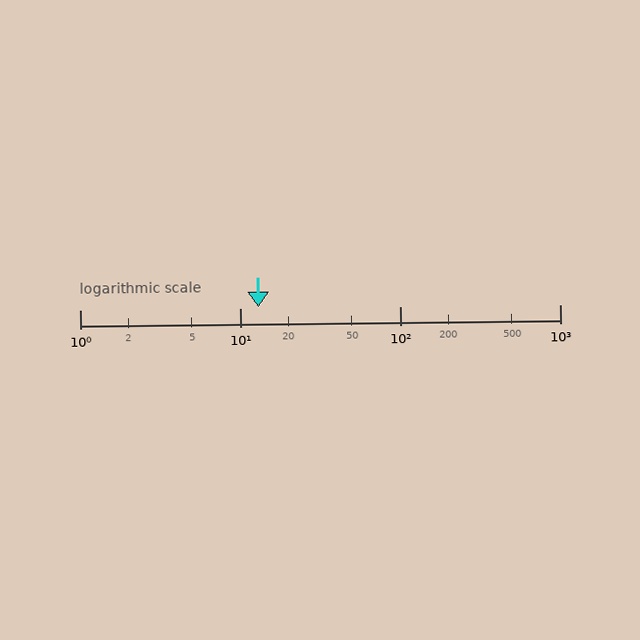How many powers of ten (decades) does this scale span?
The scale spans 3 decades, from 1 to 1000.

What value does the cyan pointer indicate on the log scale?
The pointer indicates approximately 13.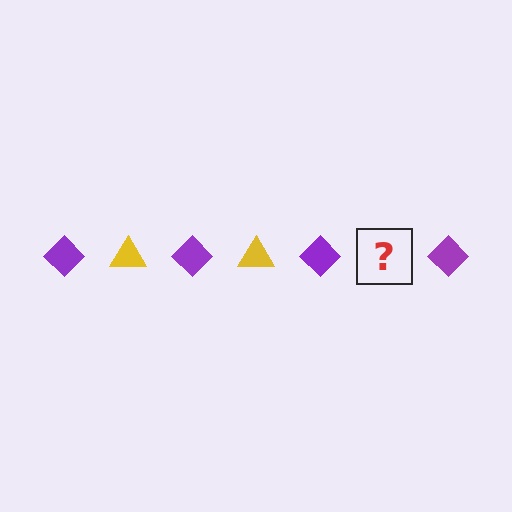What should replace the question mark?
The question mark should be replaced with a yellow triangle.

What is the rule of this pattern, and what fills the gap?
The rule is that the pattern alternates between purple diamond and yellow triangle. The gap should be filled with a yellow triangle.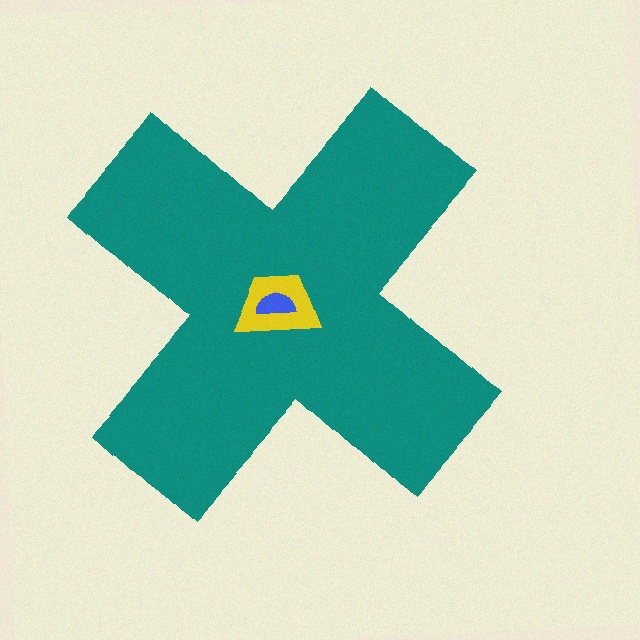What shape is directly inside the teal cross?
The yellow trapezoid.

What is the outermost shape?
The teal cross.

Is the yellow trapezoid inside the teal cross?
Yes.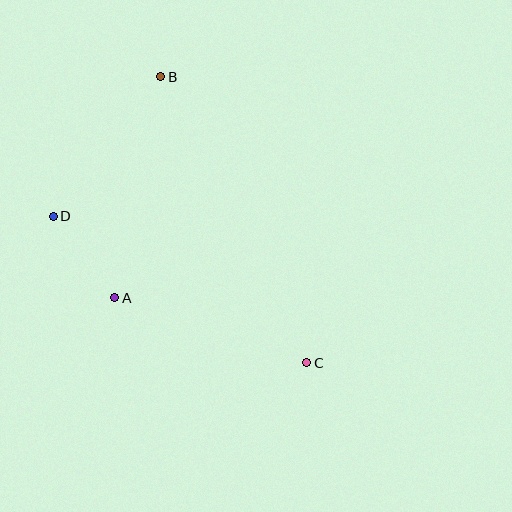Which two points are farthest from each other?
Points B and C are farthest from each other.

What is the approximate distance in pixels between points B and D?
The distance between B and D is approximately 176 pixels.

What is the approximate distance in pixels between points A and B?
The distance between A and B is approximately 226 pixels.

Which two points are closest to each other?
Points A and D are closest to each other.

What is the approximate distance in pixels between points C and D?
The distance between C and D is approximately 293 pixels.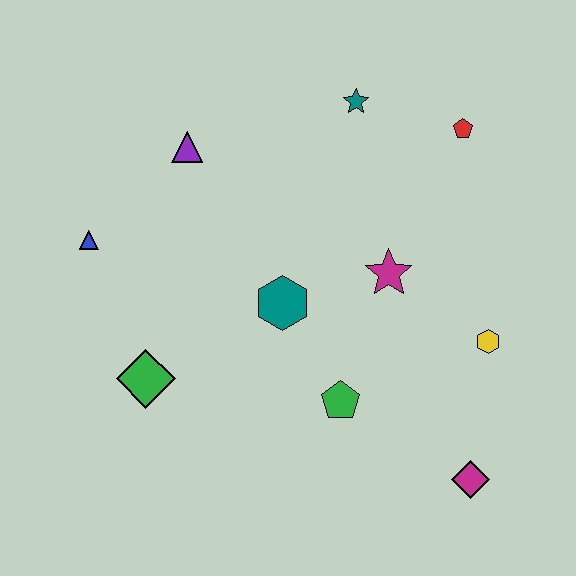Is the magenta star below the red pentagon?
Yes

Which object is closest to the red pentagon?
The teal star is closest to the red pentagon.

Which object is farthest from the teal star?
The magenta diamond is farthest from the teal star.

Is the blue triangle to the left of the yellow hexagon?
Yes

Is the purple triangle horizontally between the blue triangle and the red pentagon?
Yes